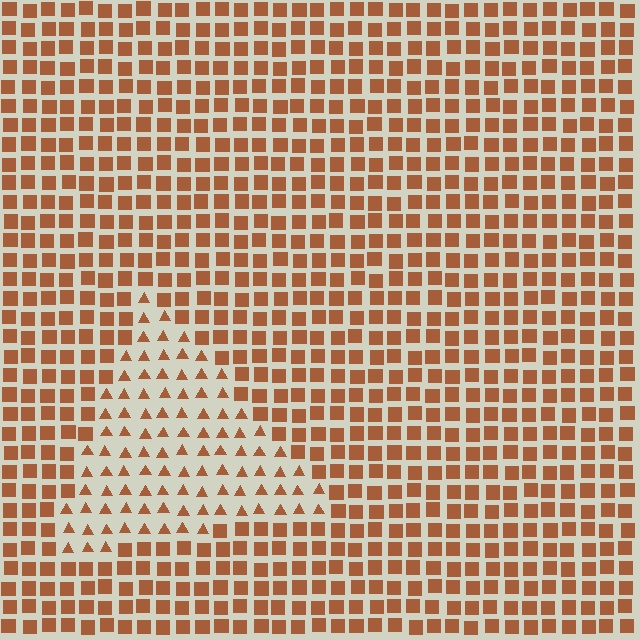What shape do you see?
I see a triangle.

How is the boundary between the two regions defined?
The boundary is defined by a change in element shape: triangles inside vs. squares outside. All elements share the same color and spacing.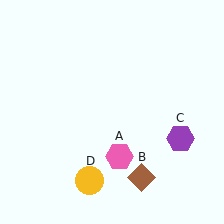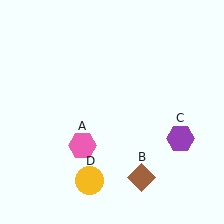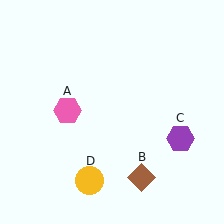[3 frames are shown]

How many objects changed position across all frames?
1 object changed position: pink hexagon (object A).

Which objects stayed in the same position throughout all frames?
Brown diamond (object B) and purple hexagon (object C) and yellow circle (object D) remained stationary.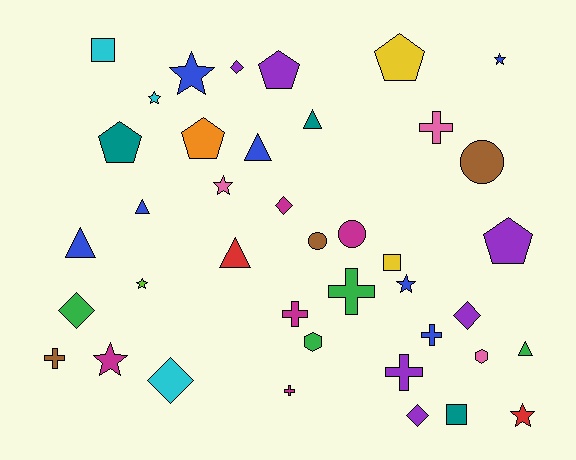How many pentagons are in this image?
There are 5 pentagons.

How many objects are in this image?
There are 40 objects.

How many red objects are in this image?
There are 2 red objects.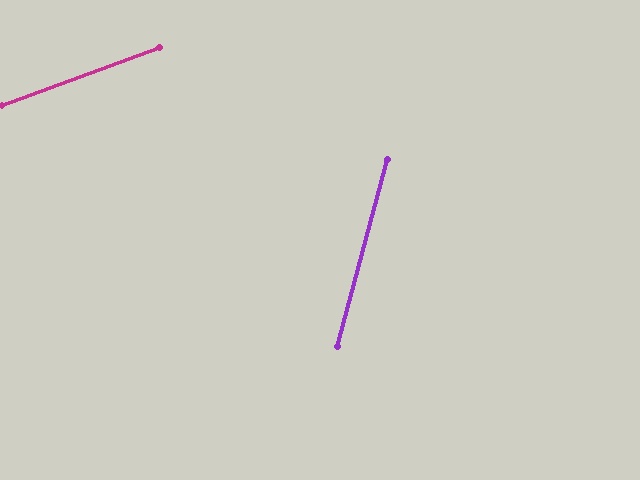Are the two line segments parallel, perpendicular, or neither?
Neither parallel nor perpendicular — they differ by about 55°.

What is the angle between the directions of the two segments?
Approximately 55 degrees.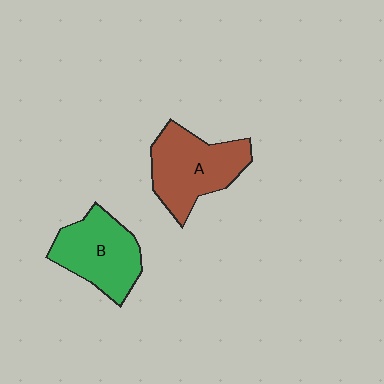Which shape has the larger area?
Shape A (brown).